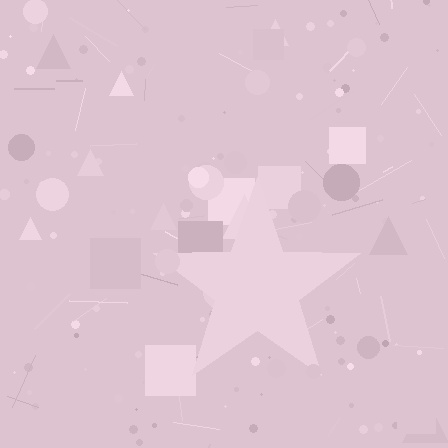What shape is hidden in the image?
A star is hidden in the image.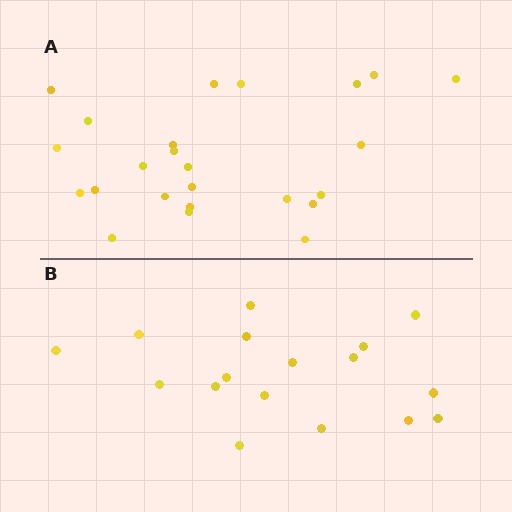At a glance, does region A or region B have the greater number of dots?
Region A (the top region) has more dots.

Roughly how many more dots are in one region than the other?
Region A has roughly 8 or so more dots than region B.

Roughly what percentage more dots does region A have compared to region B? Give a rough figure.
About 40% more.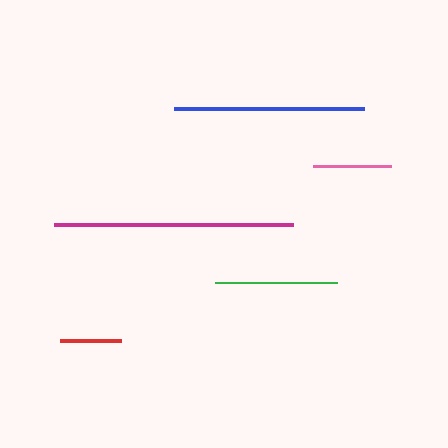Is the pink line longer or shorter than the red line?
The pink line is longer than the red line.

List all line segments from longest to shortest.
From longest to shortest: magenta, blue, green, pink, red.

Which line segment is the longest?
The magenta line is the longest at approximately 240 pixels.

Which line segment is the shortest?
The red line is the shortest at approximately 62 pixels.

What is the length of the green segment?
The green segment is approximately 122 pixels long.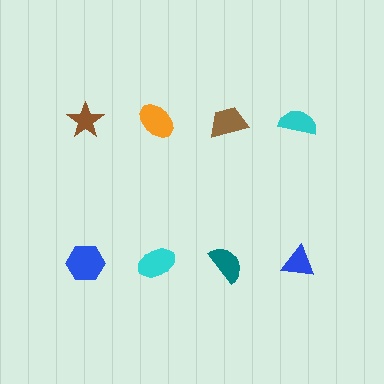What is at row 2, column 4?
A blue triangle.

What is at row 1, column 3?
A brown trapezoid.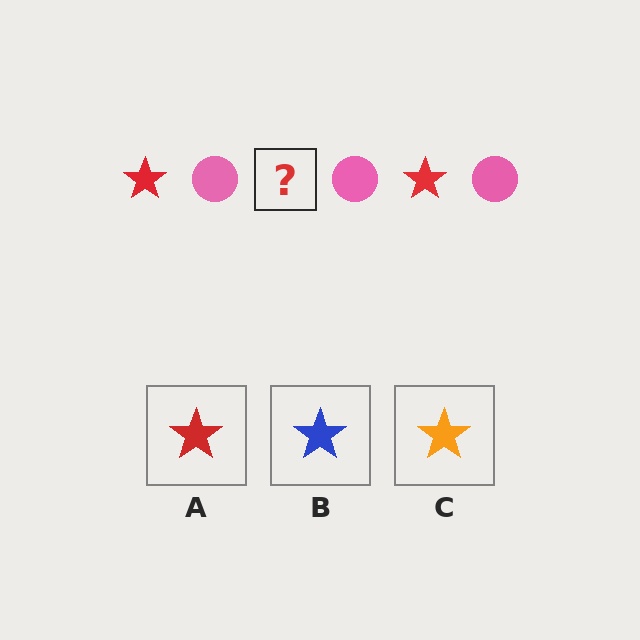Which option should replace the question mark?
Option A.